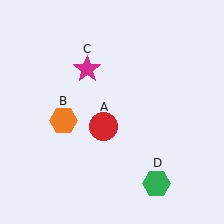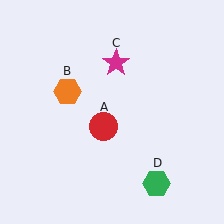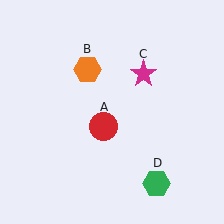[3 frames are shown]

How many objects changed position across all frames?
2 objects changed position: orange hexagon (object B), magenta star (object C).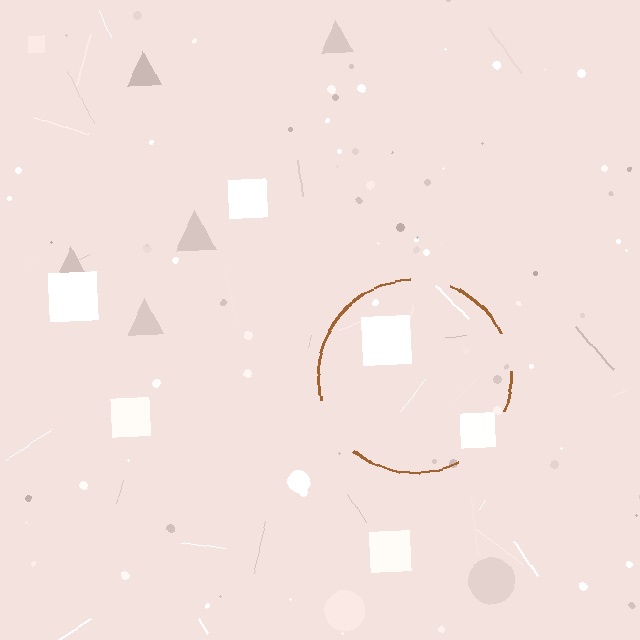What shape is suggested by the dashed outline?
The dashed outline suggests a circle.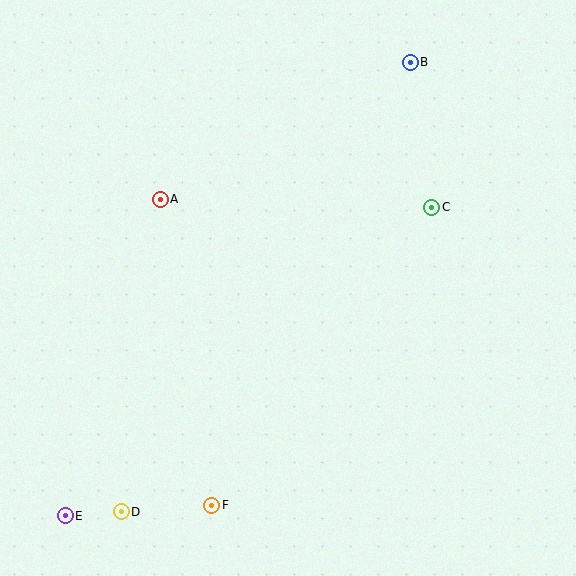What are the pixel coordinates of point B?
Point B is at (410, 62).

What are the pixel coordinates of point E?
Point E is at (65, 516).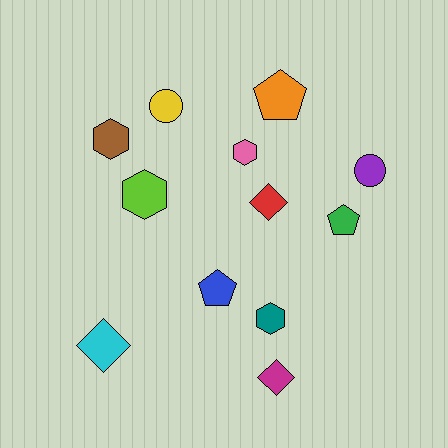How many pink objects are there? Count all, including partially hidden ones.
There is 1 pink object.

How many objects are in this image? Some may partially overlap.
There are 12 objects.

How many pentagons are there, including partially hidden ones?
There are 3 pentagons.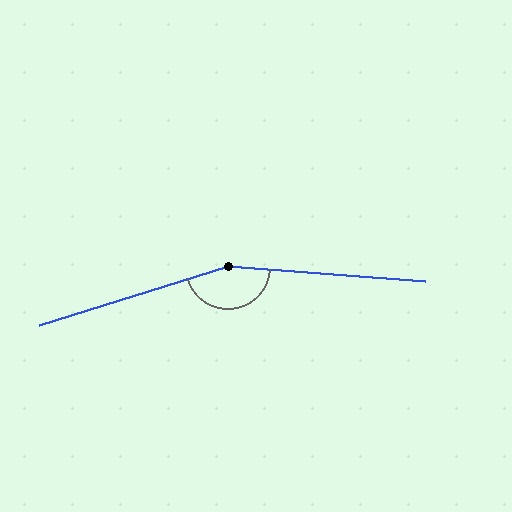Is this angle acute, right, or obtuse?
It is obtuse.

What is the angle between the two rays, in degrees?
Approximately 158 degrees.